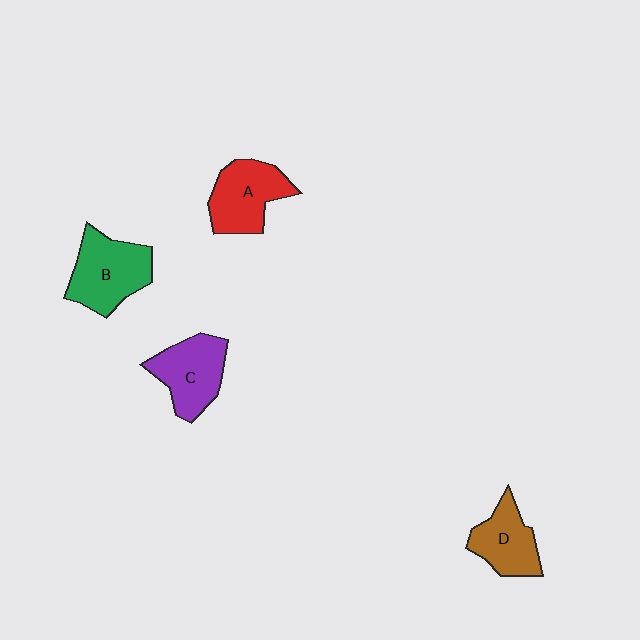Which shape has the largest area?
Shape B (green).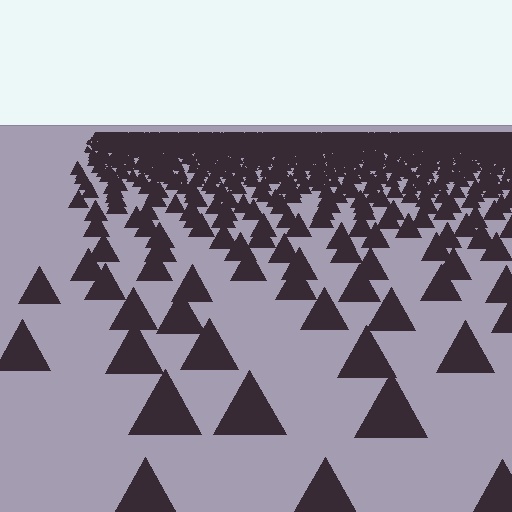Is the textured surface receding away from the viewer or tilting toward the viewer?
The surface is receding away from the viewer. Texture elements get smaller and denser toward the top.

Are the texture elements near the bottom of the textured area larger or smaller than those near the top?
Larger. Near the bottom, elements are closer to the viewer and appear at a bigger on-screen size.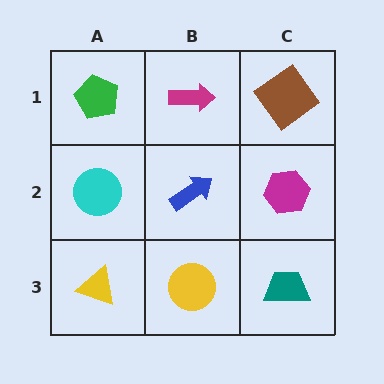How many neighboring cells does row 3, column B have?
3.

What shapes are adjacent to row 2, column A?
A green pentagon (row 1, column A), a yellow triangle (row 3, column A), a blue arrow (row 2, column B).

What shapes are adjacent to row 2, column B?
A magenta arrow (row 1, column B), a yellow circle (row 3, column B), a cyan circle (row 2, column A), a magenta hexagon (row 2, column C).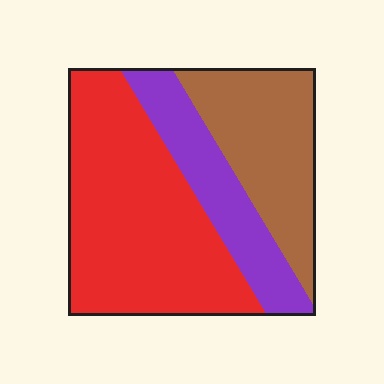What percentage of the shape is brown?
Brown takes up about one quarter (1/4) of the shape.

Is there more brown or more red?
Red.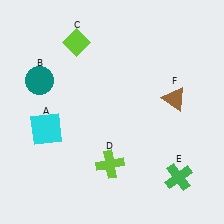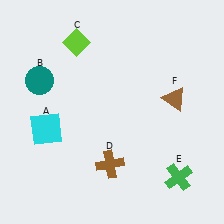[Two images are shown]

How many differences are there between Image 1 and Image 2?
There is 1 difference between the two images.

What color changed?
The cross (D) changed from lime in Image 1 to brown in Image 2.